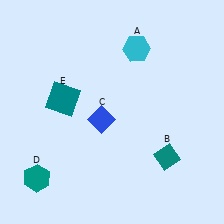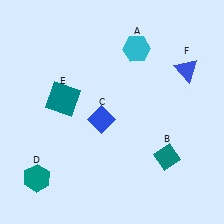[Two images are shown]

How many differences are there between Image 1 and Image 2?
There is 1 difference between the two images.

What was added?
A blue triangle (F) was added in Image 2.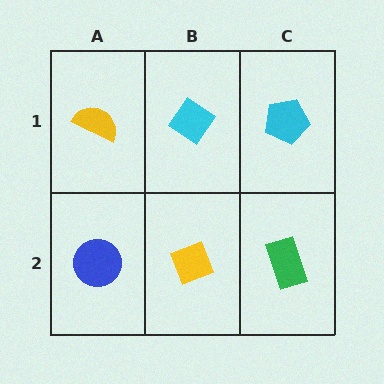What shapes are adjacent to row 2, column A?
A yellow semicircle (row 1, column A), a yellow diamond (row 2, column B).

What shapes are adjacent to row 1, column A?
A blue circle (row 2, column A), a cyan diamond (row 1, column B).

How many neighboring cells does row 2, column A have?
2.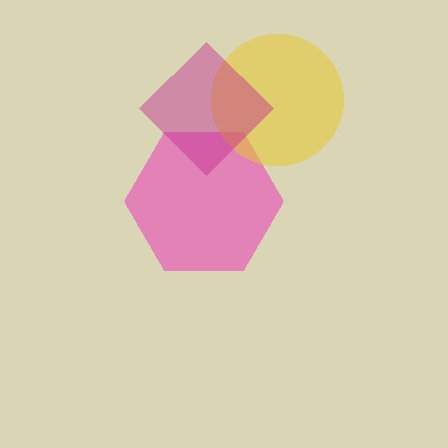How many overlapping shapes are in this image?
There are 3 overlapping shapes in the image.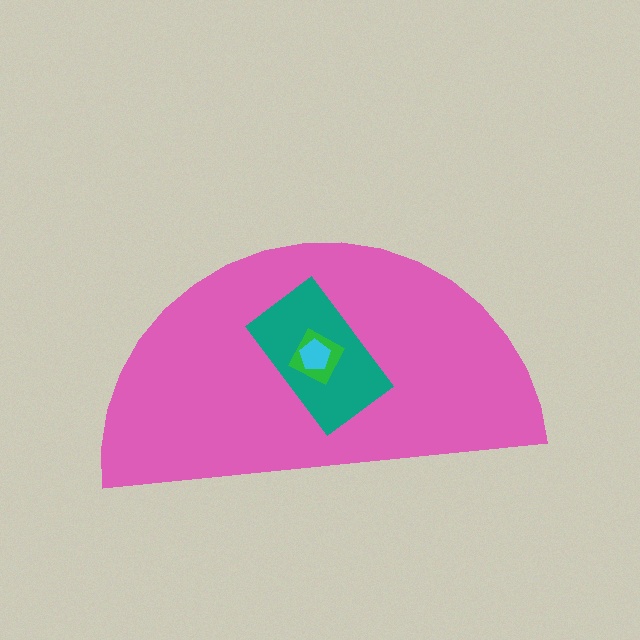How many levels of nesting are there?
4.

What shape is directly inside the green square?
The cyan pentagon.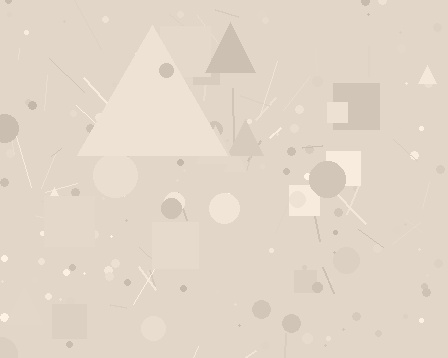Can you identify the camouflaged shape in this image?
The camouflaged shape is a triangle.